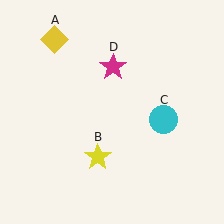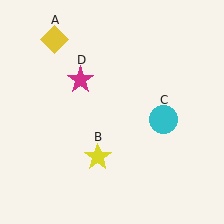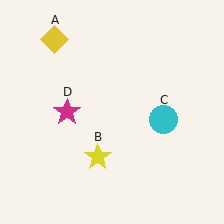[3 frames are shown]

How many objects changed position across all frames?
1 object changed position: magenta star (object D).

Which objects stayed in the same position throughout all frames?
Yellow diamond (object A) and yellow star (object B) and cyan circle (object C) remained stationary.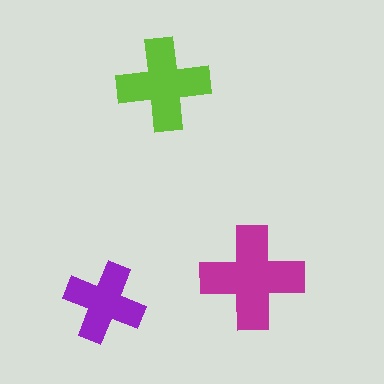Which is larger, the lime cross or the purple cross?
The lime one.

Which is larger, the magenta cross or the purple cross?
The magenta one.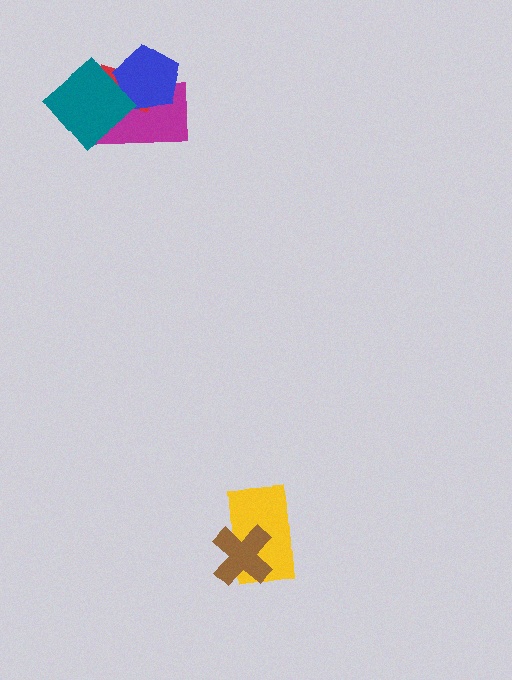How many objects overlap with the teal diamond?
2 objects overlap with the teal diamond.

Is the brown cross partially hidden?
No, no other shape covers it.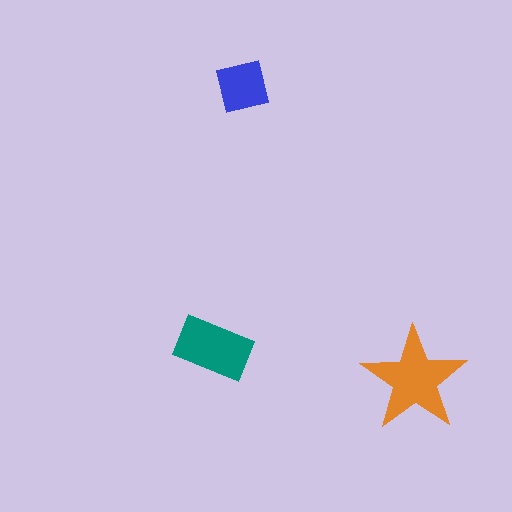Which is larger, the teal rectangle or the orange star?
The orange star.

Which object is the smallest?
The blue square.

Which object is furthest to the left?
The teal rectangle is leftmost.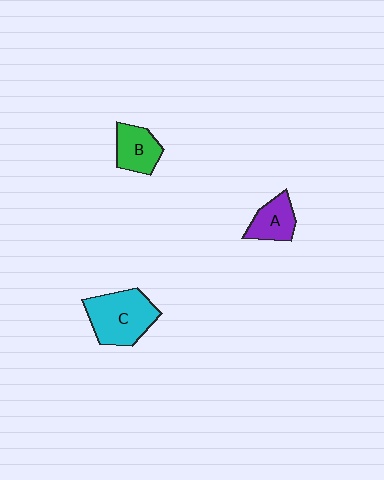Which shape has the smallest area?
Shape A (purple).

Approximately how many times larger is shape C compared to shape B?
Approximately 1.7 times.